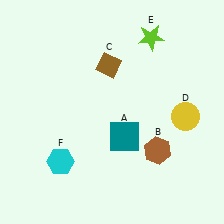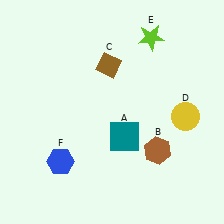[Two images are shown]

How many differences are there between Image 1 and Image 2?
There is 1 difference between the two images.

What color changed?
The hexagon (F) changed from cyan in Image 1 to blue in Image 2.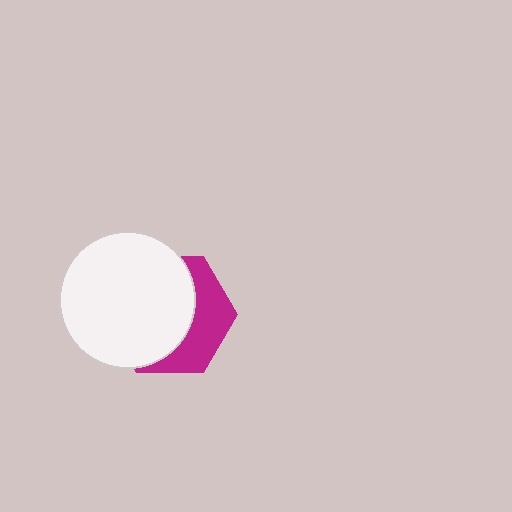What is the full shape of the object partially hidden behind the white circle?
The partially hidden object is a magenta hexagon.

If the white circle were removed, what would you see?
You would see the complete magenta hexagon.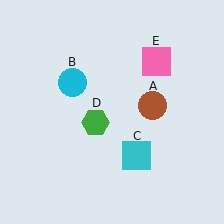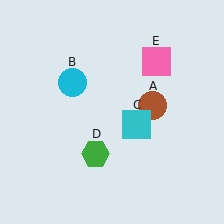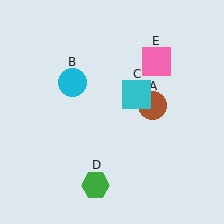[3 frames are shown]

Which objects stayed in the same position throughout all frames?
Brown circle (object A) and cyan circle (object B) and pink square (object E) remained stationary.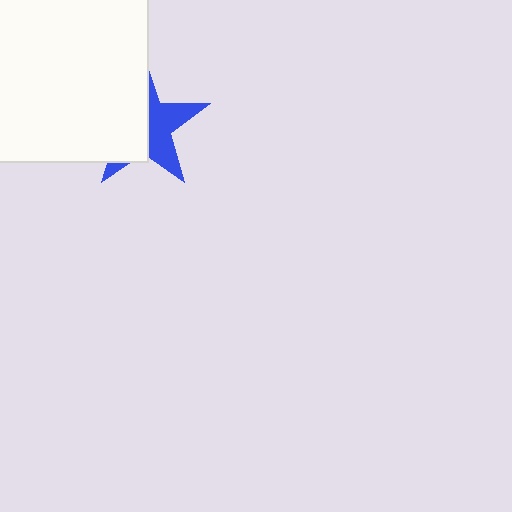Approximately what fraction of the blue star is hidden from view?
Roughly 56% of the blue star is hidden behind the white square.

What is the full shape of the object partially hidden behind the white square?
The partially hidden object is a blue star.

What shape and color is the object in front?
The object in front is a white square.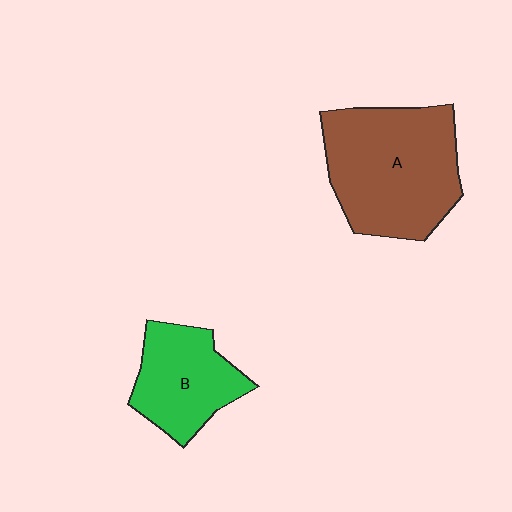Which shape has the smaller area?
Shape B (green).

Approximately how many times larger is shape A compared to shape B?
Approximately 1.7 times.